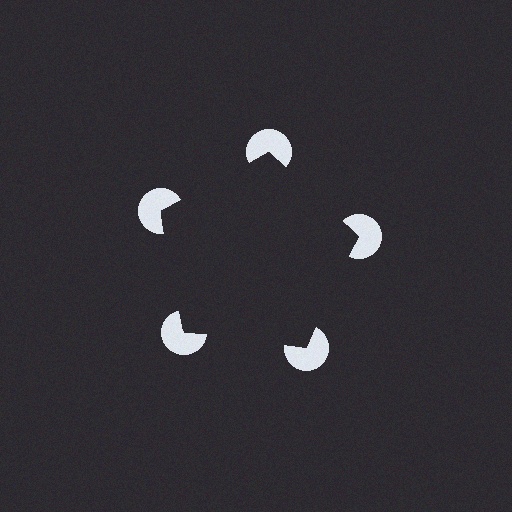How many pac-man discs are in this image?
There are 5 — one at each vertex of the illusory pentagon.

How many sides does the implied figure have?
5 sides.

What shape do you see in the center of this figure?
An illusory pentagon — its edges are inferred from the aligned wedge cuts in the pac-man discs, not physically drawn.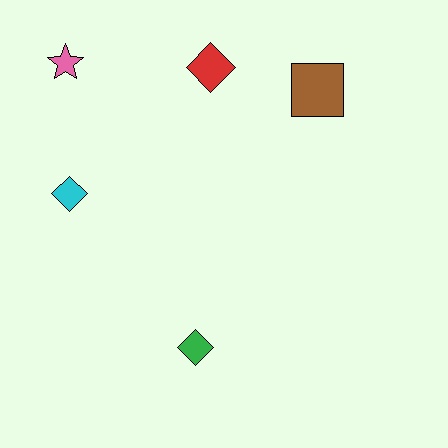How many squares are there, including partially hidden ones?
There is 1 square.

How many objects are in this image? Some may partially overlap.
There are 5 objects.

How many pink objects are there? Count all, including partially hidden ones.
There is 1 pink object.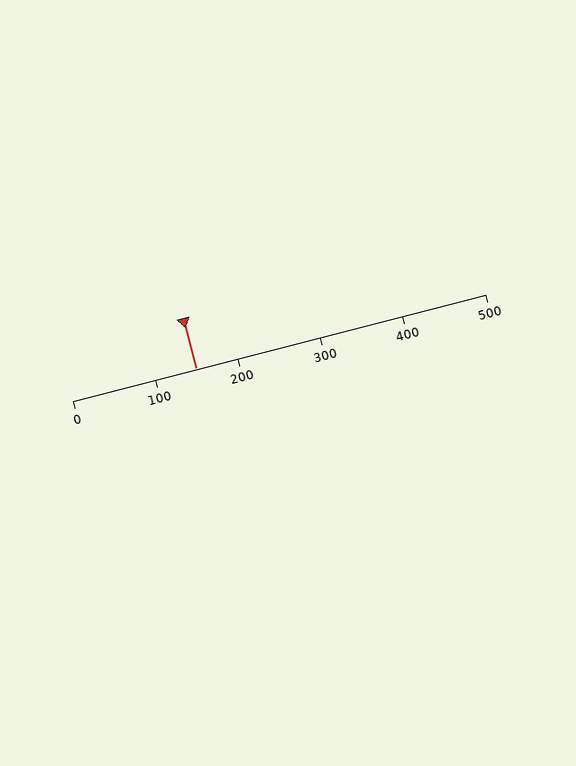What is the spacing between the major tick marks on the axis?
The major ticks are spaced 100 apart.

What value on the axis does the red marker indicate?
The marker indicates approximately 150.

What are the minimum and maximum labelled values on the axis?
The axis runs from 0 to 500.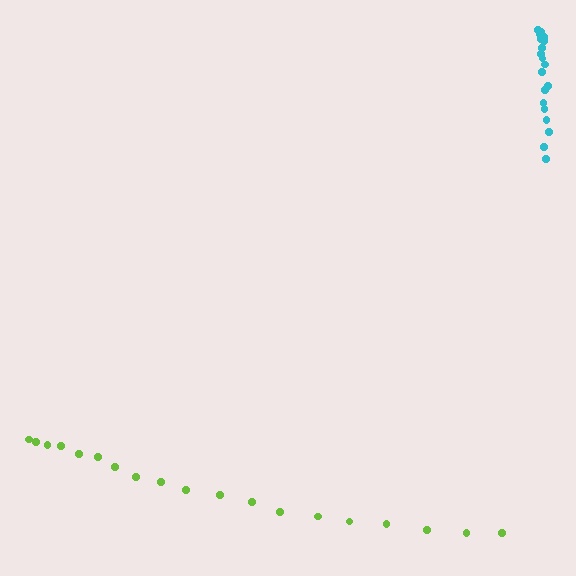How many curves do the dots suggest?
There are 2 distinct paths.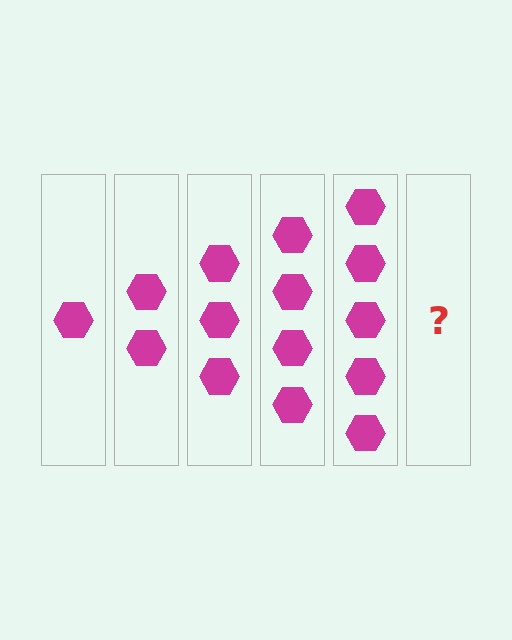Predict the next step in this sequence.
The next step is 6 hexagons.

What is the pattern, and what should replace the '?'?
The pattern is that each step adds one more hexagon. The '?' should be 6 hexagons.